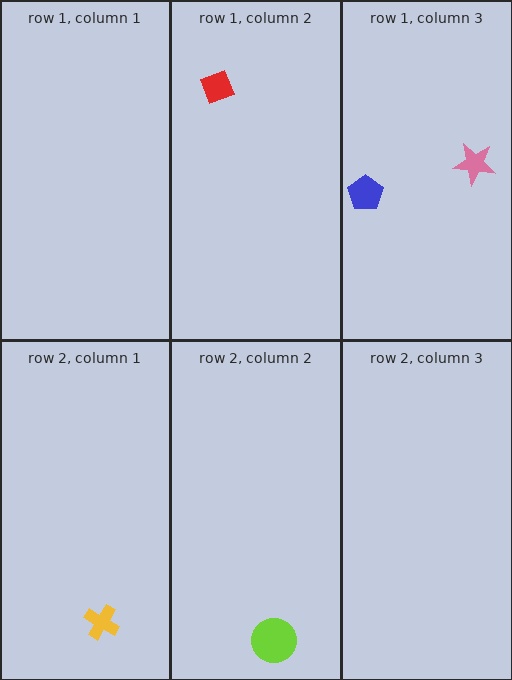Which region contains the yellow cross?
The row 2, column 1 region.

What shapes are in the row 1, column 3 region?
The blue pentagon, the pink star.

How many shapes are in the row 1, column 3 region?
2.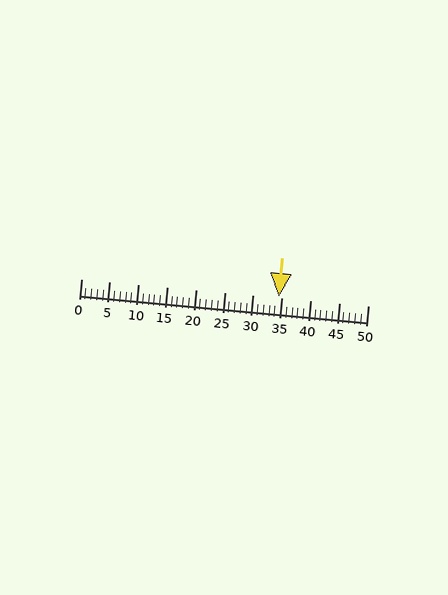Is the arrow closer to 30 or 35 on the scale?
The arrow is closer to 35.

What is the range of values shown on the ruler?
The ruler shows values from 0 to 50.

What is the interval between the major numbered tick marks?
The major tick marks are spaced 5 units apart.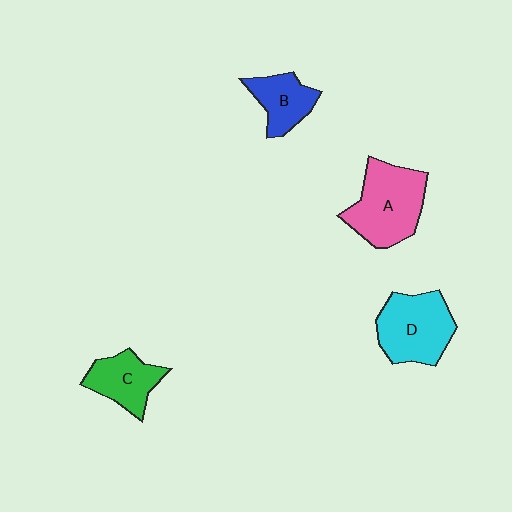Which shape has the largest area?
Shape A (pink).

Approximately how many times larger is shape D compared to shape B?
Approximately 1.6 times.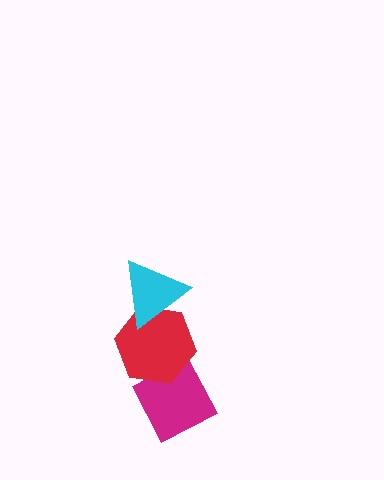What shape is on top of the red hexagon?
The cyan triangle is on top of the red hexagon.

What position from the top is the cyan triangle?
The cyan triangle is 1st from the top.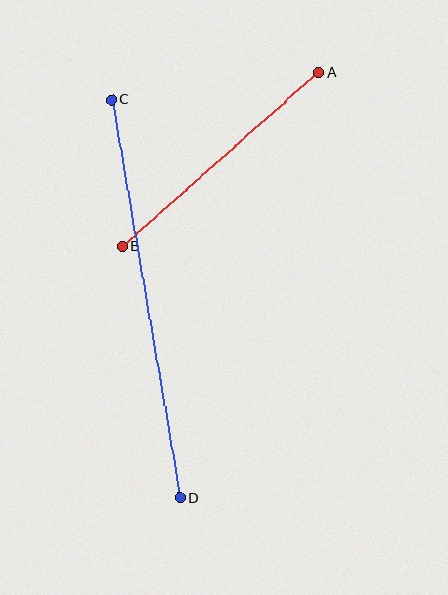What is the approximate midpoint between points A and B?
The midpoint is at approximately (220, 160) pixels.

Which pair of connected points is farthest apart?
Points C and D are farthest apart.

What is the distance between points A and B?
The distance is approximately 263 pixels.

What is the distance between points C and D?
The distance is approximately 404 pixels.